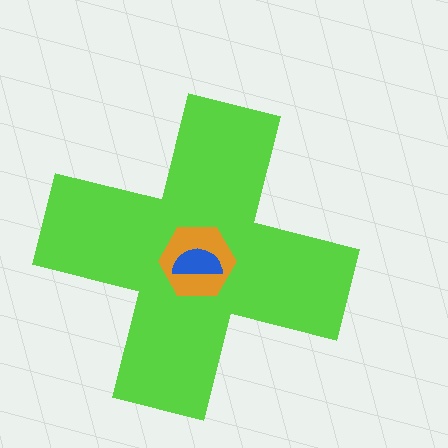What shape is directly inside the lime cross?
The orange hexagon.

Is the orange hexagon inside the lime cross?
Yes.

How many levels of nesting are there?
3.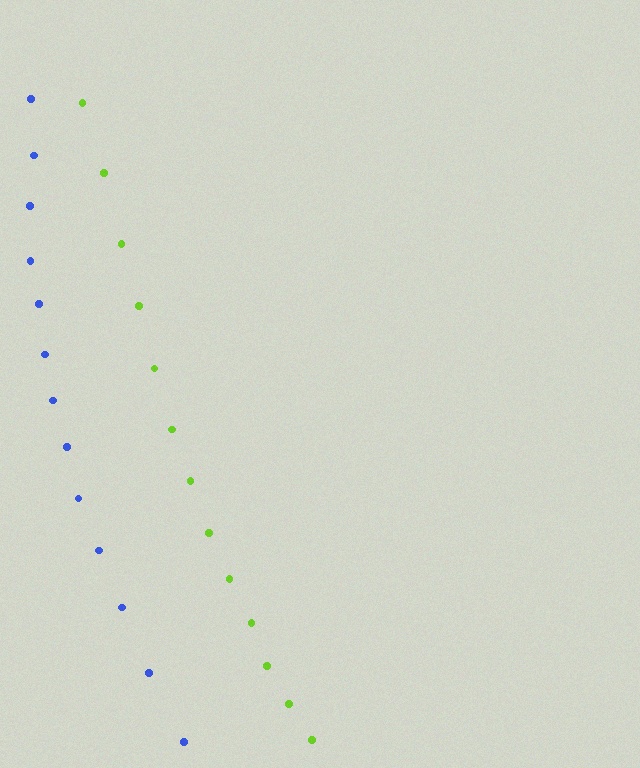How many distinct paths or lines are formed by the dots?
There are 2 distinct paths.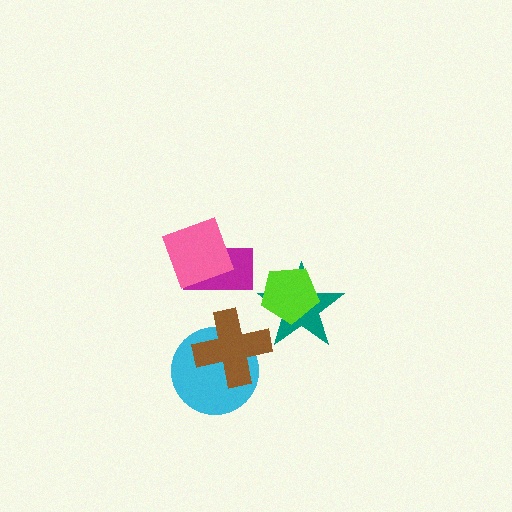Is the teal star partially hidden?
Yes, it is partially covered by another shape.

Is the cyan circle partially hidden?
Yes, it is partially covered by another shape.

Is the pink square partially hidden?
No, no other shape covers it.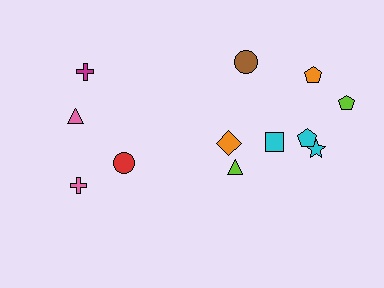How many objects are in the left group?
There are 4 objects.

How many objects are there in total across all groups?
There are 12 objects.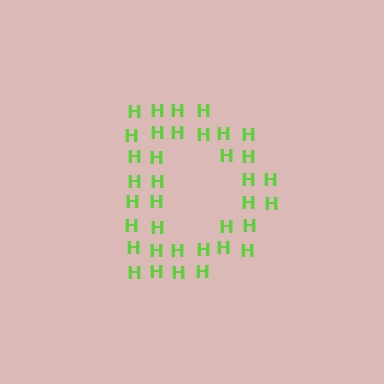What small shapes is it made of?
It is made of small letter H's.